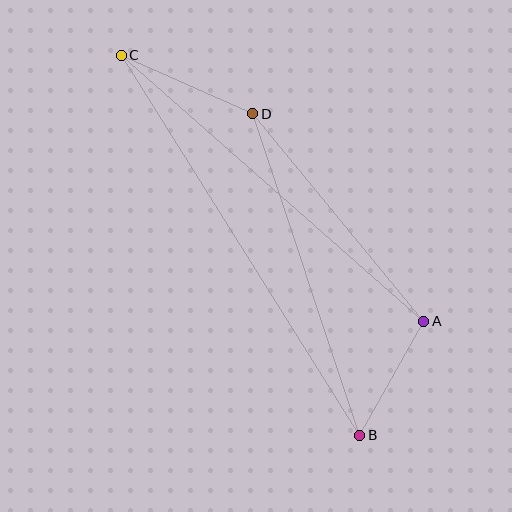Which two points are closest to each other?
Points A and B are closest to each other.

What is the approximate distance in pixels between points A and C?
The distance between A and C is approximately 403 pixels.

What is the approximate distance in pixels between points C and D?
The distance between C and D is approximately 144 pixels.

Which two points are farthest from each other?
Points B and C are farthest from each other.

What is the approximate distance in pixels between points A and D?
The distance between A and D is approximately 269 pixels.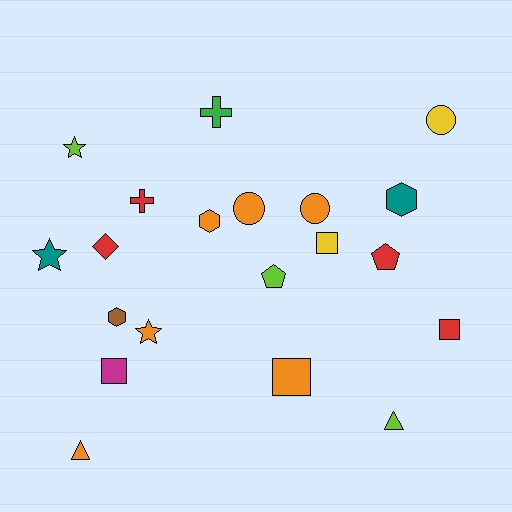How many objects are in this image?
There are 20 objects.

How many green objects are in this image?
There is 1 green object.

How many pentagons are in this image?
There are 2 pentagons.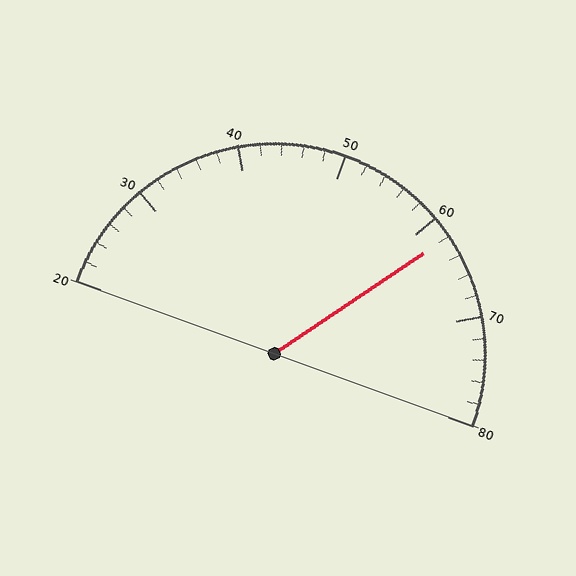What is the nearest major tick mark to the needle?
The nearest major tick mark is 60.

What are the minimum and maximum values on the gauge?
The gauge ranges from 20 to 80.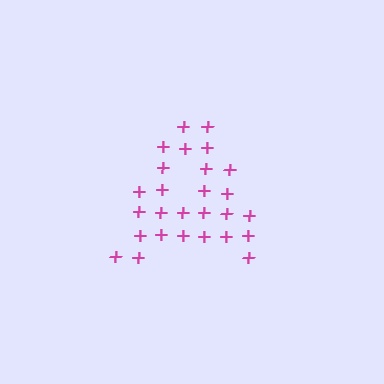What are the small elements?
The small elements are plus signs.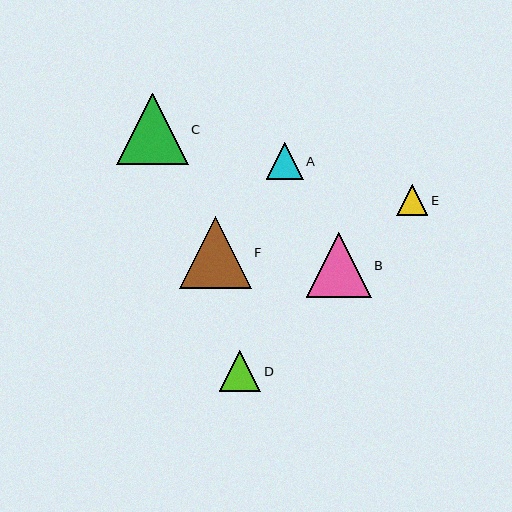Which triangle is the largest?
Triangle F is the largest with a size of approximately 72 pixels.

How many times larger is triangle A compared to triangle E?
Triangle A is approximately 1.2 times the size of triangle E.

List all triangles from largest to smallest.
From largest to smallest: F, C, B, D, A, E.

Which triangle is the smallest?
Triangle E is the smallest with a size of approximately 31 pixels.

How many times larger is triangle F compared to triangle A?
Triangle F is approximately 1.9 times the size of triangle A.